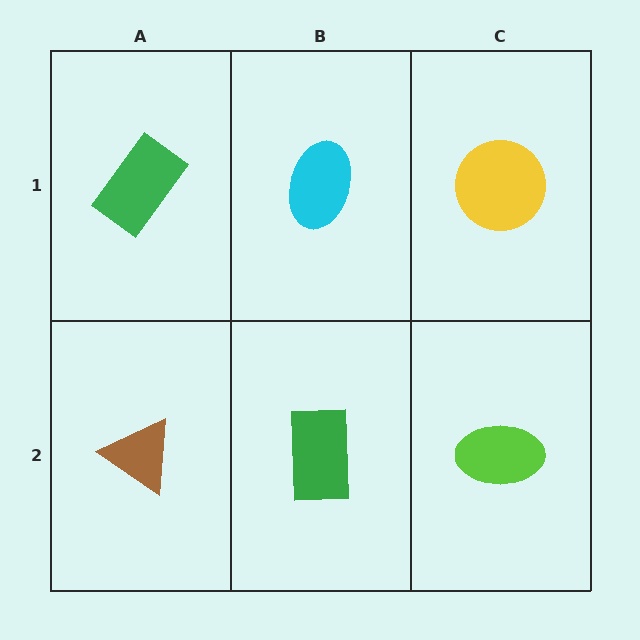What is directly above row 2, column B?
A cyan ellipse.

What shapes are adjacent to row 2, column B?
A cyan ellipse (row 1, column B), a brown triangle (row 2, column A), a lime ellipse (row 2, column C).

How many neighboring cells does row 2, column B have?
3.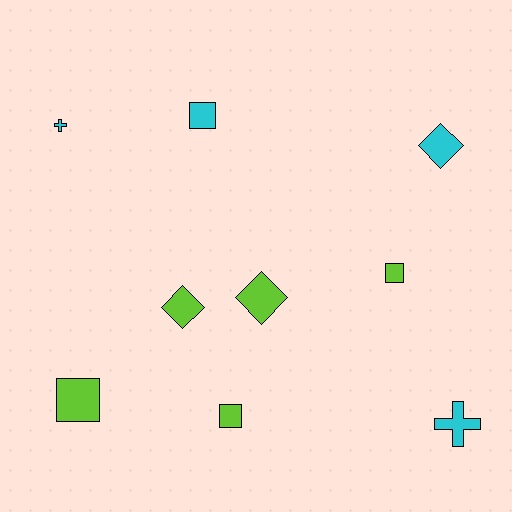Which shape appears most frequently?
Square, with 4 objects.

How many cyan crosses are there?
There are 2 cyan crosses.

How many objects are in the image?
There are 9 objects.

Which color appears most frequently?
Lime, with 5 objects.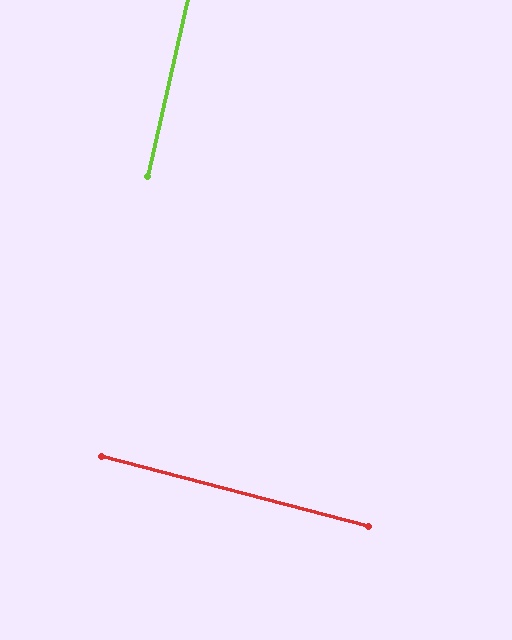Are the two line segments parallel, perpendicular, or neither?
Perpendicular — they meet at approximately 88°.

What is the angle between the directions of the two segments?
Approximately 88 degrees.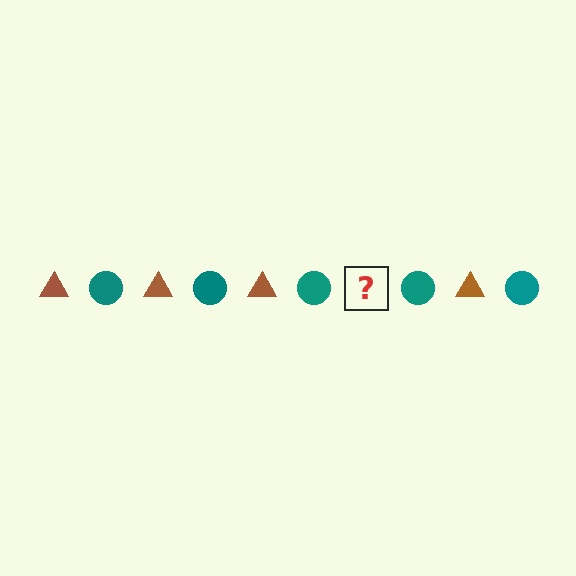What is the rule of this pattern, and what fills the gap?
The rule is that the pattern alternates between brown triangle and teal circle. The gap should be filled with a brown triangle.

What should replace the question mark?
The question mark should be replaced with a brown triangle.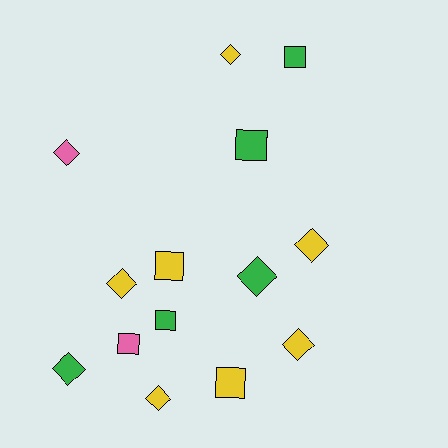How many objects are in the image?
There are 14 objects.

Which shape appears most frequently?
Diamond, with 8 objects.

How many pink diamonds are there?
There is 1 pink diamond.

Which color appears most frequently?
Yellow, with 7 objects.